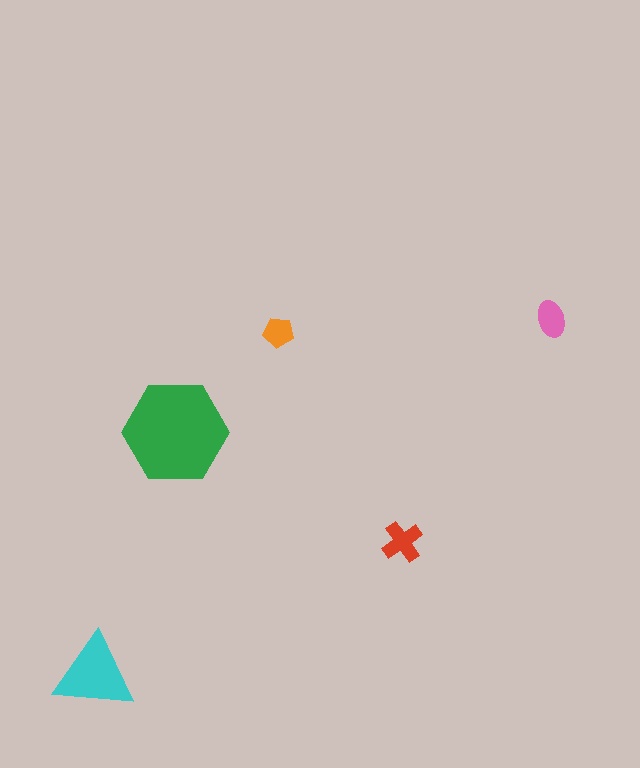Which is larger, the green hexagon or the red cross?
The green hexagon.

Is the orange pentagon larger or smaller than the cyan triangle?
Smaller.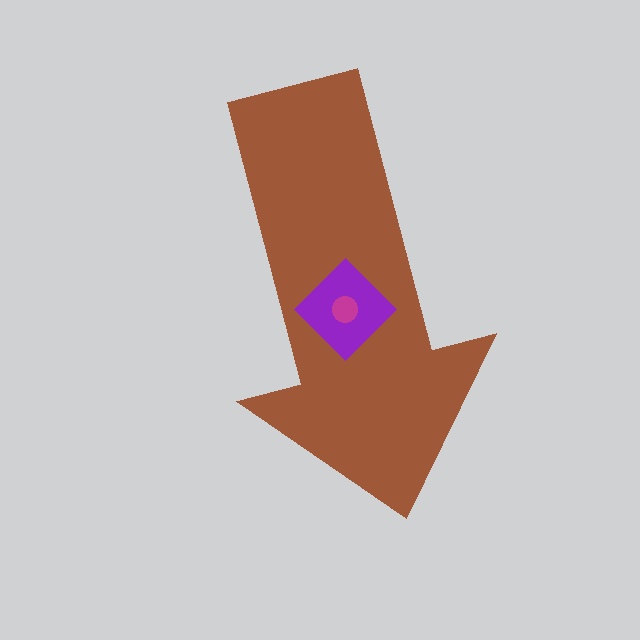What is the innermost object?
The magenta circle.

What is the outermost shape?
The brown arrow.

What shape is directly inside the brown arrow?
The purple diamond.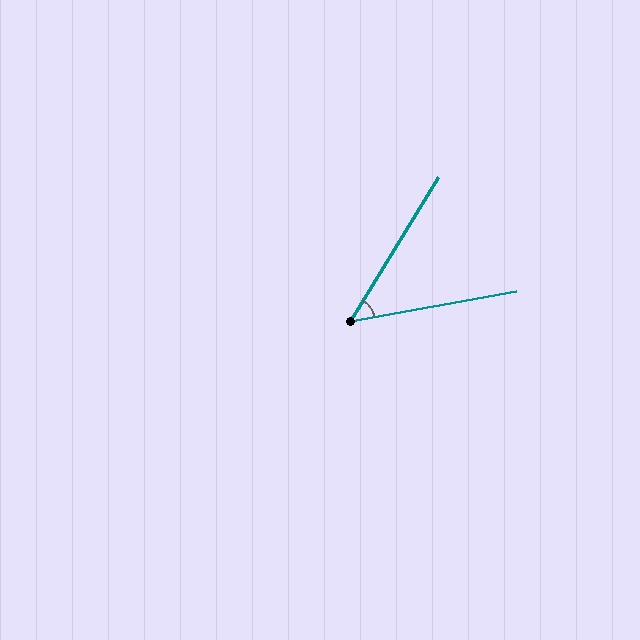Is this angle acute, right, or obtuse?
It is acute.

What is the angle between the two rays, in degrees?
Approximately 48 degrees.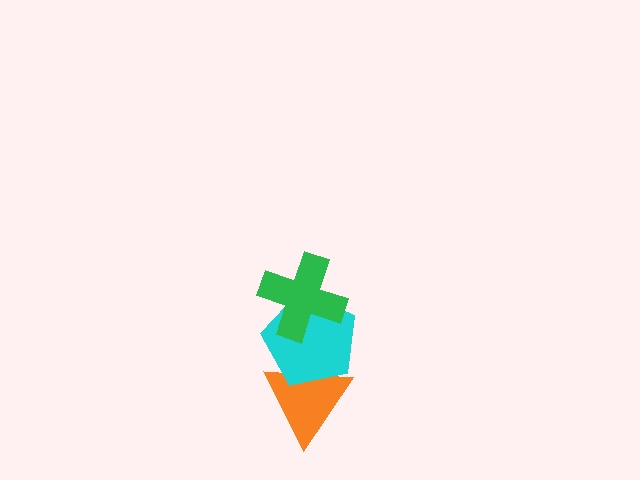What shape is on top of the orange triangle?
The cyan pentagon is on top of the orange triangle.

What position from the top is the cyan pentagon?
The cyan pentagon is 2nd from the top.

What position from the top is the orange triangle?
The orange triangle is 3rd from the top.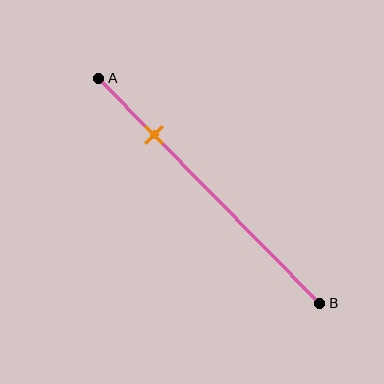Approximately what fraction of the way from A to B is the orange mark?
The orange mark is approximately 25% of the way from A to B.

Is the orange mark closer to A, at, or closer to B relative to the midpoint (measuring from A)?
The orange mark is closer to point A than the midpoint of segment AB.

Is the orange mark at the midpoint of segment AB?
No, the mark is at about 25% from A, not at the 50% midpoint.